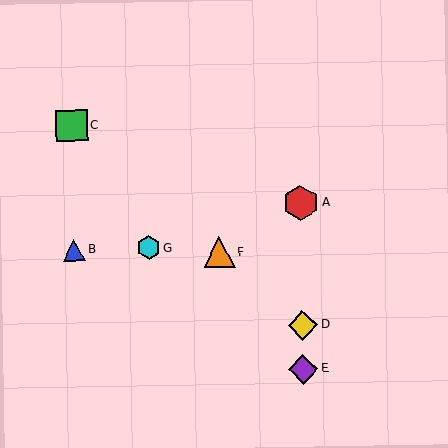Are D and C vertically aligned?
No, D is at x≈303 and C is at x≈72.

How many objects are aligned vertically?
3 objects (A, D, E) are aligned vertically.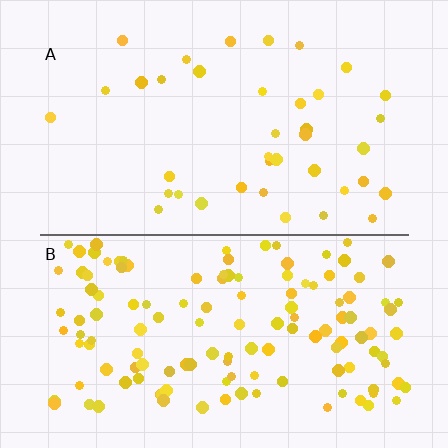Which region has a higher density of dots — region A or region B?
B (the bottom).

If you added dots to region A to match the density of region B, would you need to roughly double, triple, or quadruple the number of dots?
Approximately triple.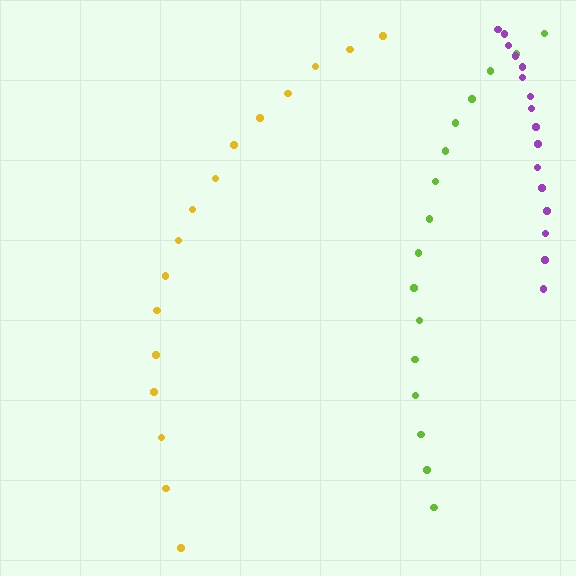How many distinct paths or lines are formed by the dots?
There are 3 distinct paths.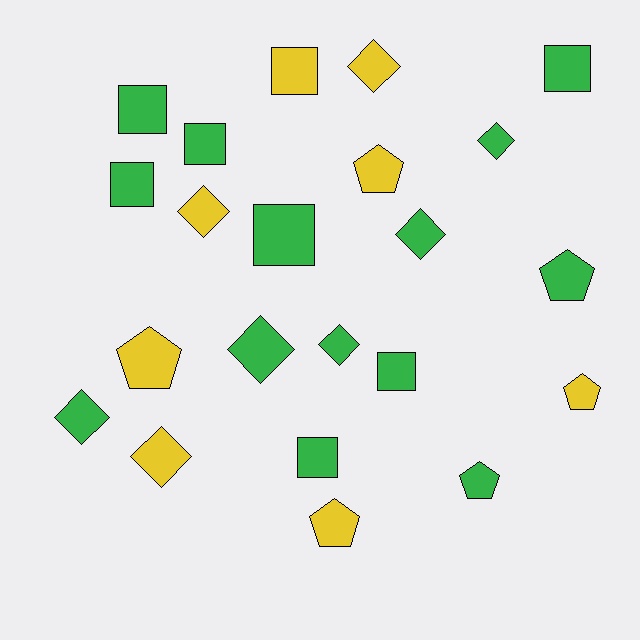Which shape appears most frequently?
Square, with 8 objects.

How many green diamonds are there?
There are 5 green diamonds.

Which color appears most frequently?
Green, with 14 objects.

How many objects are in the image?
There are 22 objects.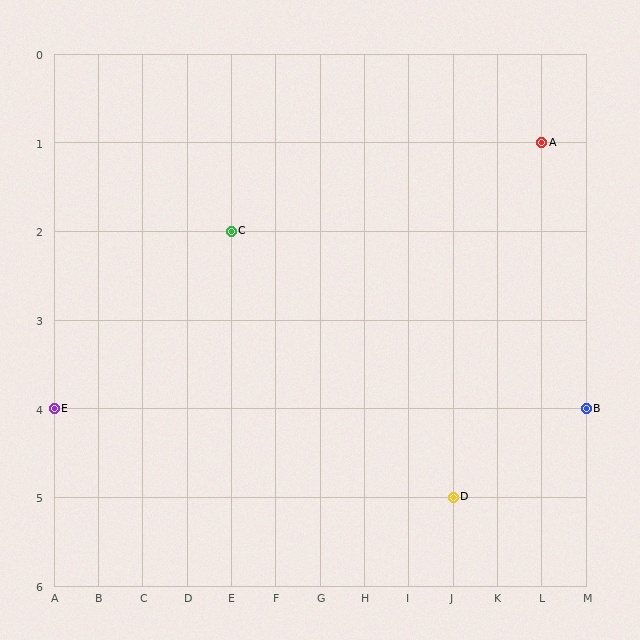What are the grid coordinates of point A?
Point A is at grid coordinates (L, 1).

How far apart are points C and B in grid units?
Points C and B are 8 columns and 2 rows apart (about 8.2 grid units diagonally).